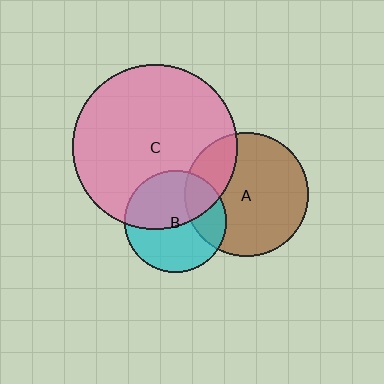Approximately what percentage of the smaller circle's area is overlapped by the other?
Approximately 25%.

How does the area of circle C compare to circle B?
Approximately 2.6 times.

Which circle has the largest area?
Circle C (pink).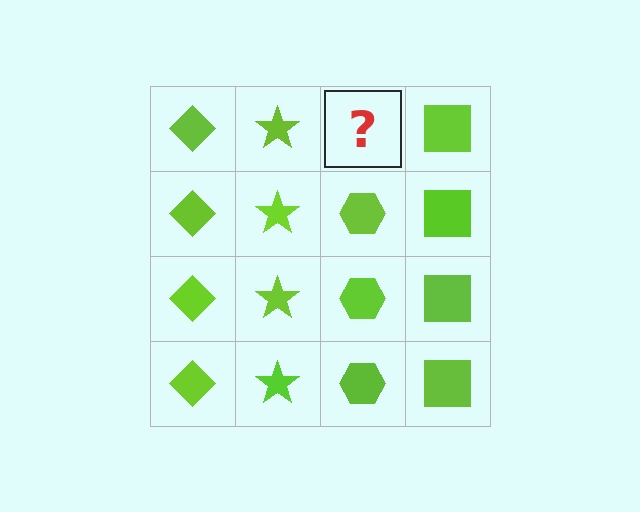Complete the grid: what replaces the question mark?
The question mark should be replaced with a lime hexagon.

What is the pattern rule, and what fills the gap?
The rule is that each column has a consistent shape. The gap should be filled with a lime hexagon.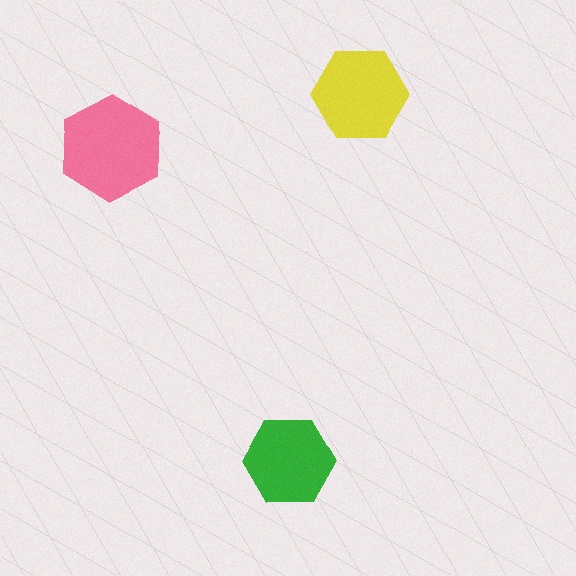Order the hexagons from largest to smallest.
the pink one, the yellow one, the green one.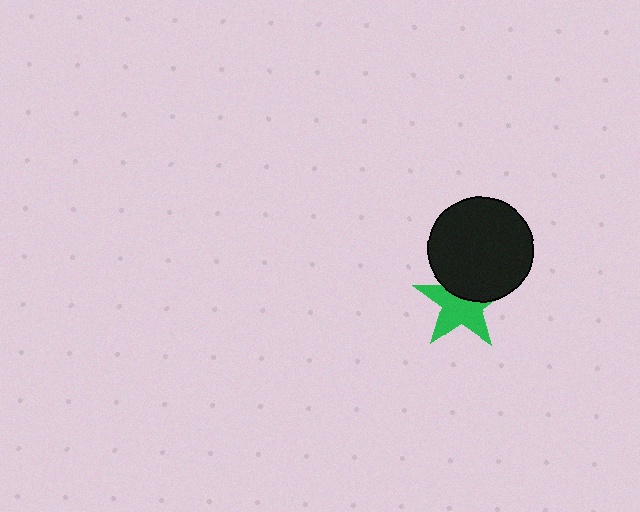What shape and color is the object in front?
The object in front is a black circle.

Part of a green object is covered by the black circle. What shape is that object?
It is a star.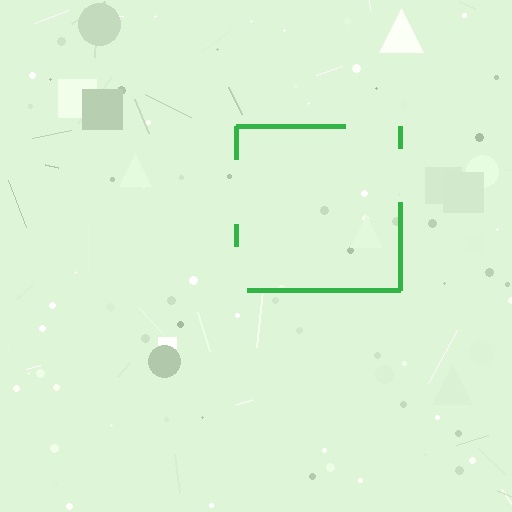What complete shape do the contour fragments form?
The contour fragments form a square.